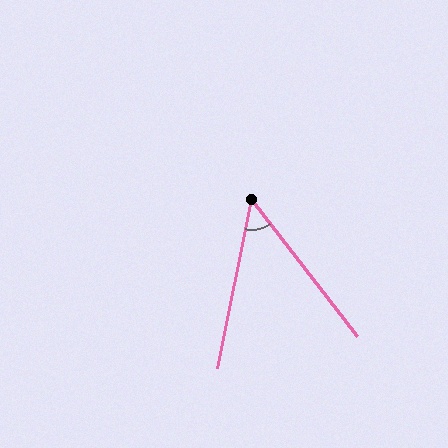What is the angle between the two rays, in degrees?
Approximately 49 degrees.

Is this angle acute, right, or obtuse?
It is acute.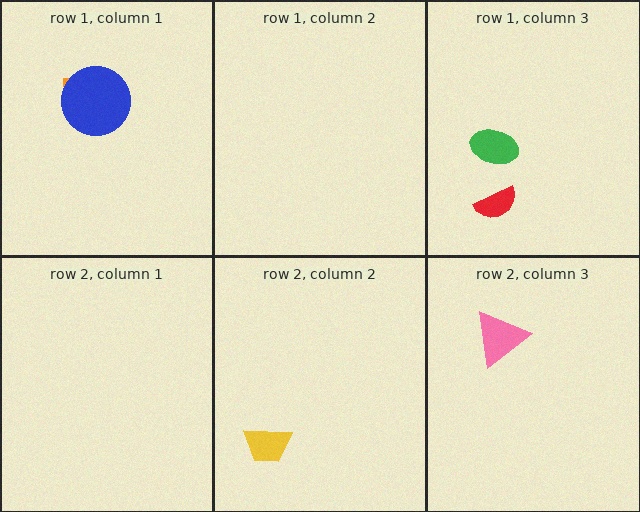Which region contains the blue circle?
The row 1, column 1 region.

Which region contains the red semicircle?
The row 1, column 3 region.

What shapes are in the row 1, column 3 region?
The green ellipse, the red semicircle.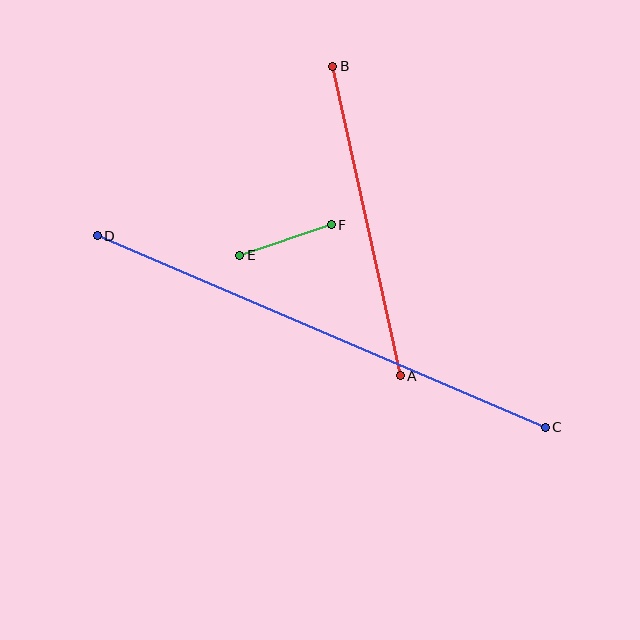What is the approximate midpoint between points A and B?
The midpoint is at approximately (367, 221) pixels.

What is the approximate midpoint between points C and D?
The midpoint is at approximately (321, 332) pixels.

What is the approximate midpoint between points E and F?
The midpoint is at approximately (285, 240) pixels.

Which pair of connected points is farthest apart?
Points C and D are farthest apart.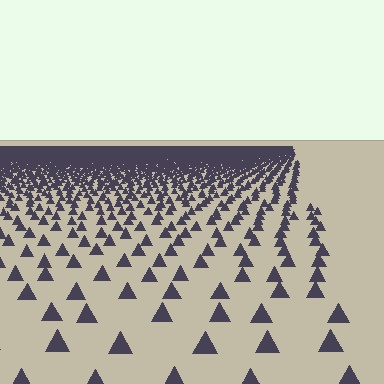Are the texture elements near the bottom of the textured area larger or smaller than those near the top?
Larger. Near the bottom, elements are closer to the viewer and appear at a bigger on-screen size.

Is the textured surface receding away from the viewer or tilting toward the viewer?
The surface is receding away from the viewer. Texture elements get smaller and denser toward the top.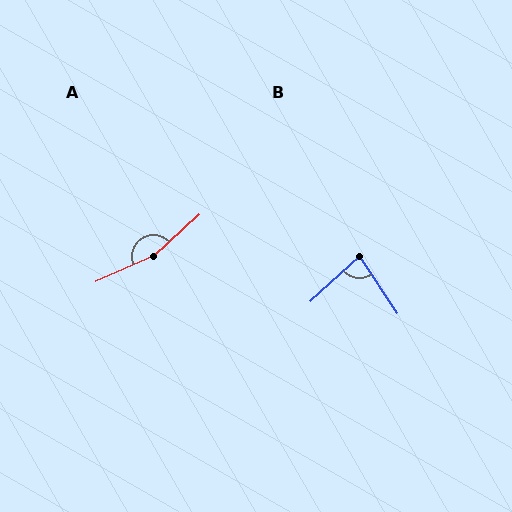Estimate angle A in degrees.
Approximately 161 degrees.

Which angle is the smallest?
B, at approximately 81 degrees.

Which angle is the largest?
A, at approximately 161 degrees.